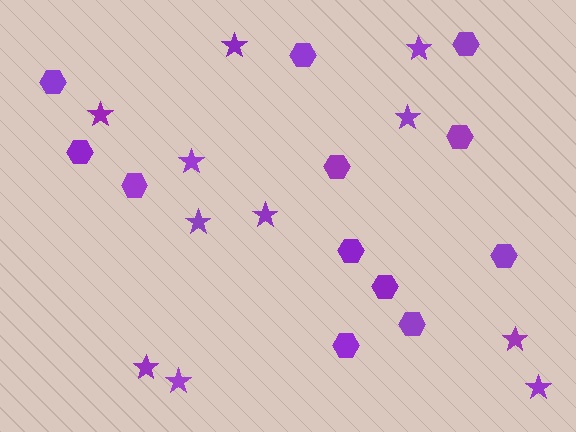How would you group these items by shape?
There are 2 groups: one group of hexagons (12) and one group of stars (11).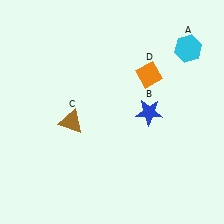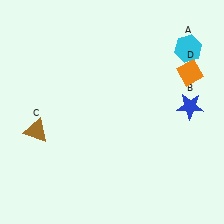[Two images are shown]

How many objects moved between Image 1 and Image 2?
3 objects moved between the two images.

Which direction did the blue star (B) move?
The blue star (B) moved right.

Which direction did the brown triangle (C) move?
The brown triangle (C) moved left.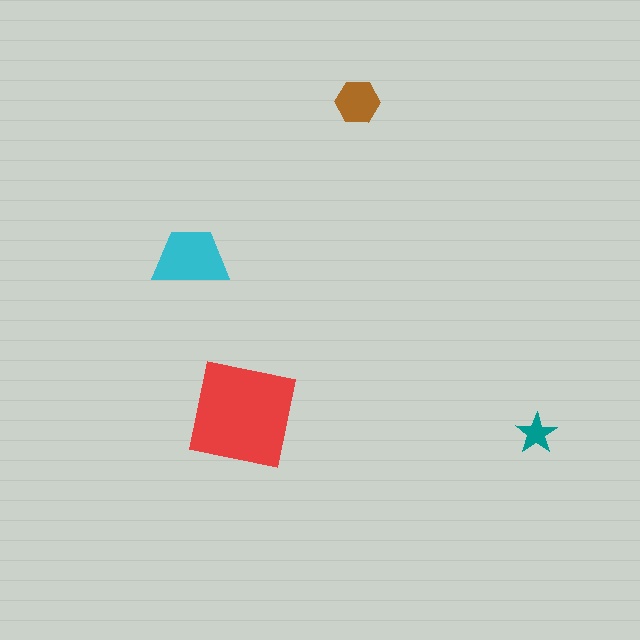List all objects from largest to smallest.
The red square, the cyan trapezoid, the brown hexagon, the teal star.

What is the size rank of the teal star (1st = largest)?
4th.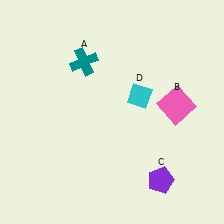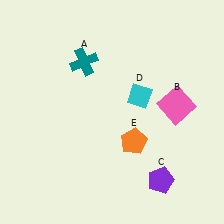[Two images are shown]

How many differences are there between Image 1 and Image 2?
There is 1 difference between the two images.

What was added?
An orange pentagon (E) was added in Image 2.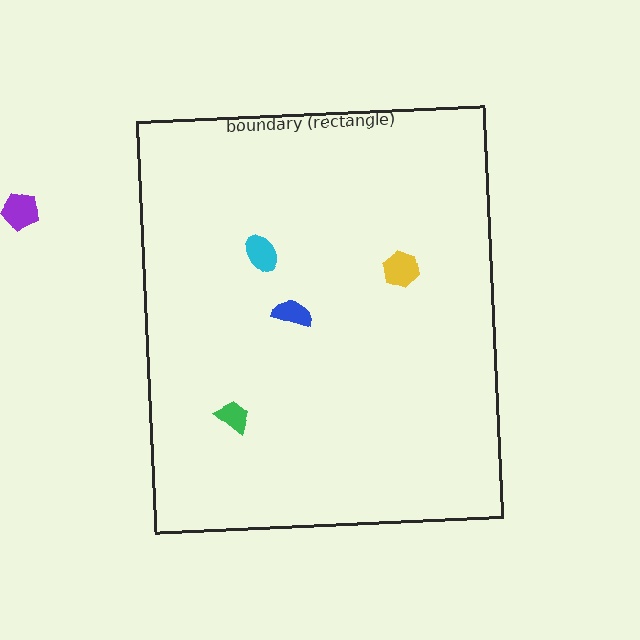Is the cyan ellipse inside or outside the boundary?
Inside.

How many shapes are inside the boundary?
4 inside, 1 outside.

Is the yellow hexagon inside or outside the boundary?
Inside.